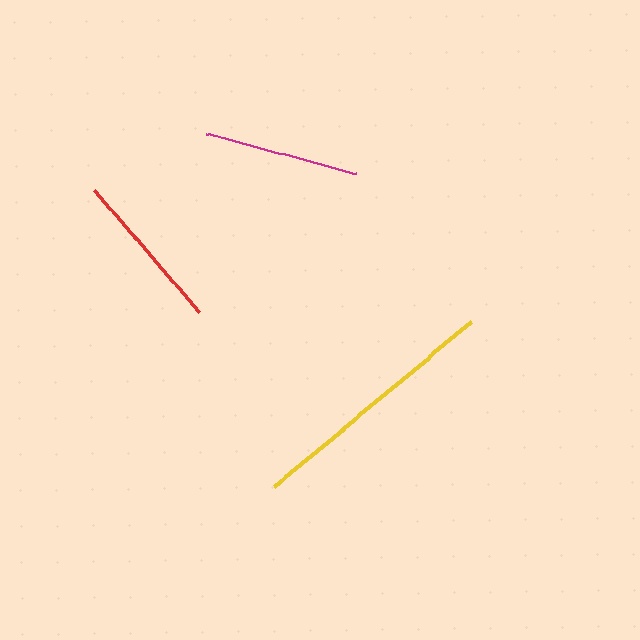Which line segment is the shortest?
The magenta line is the shortest at approximately 154 pixels.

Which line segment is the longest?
The yellow line is the longest at approximately 257 pixels.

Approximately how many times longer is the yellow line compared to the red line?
The yellow line is approximately 1.6 times the length of the red line.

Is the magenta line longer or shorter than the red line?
The red line is longer than the magenta line.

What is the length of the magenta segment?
The magenta segment is approximately 154 pixels long.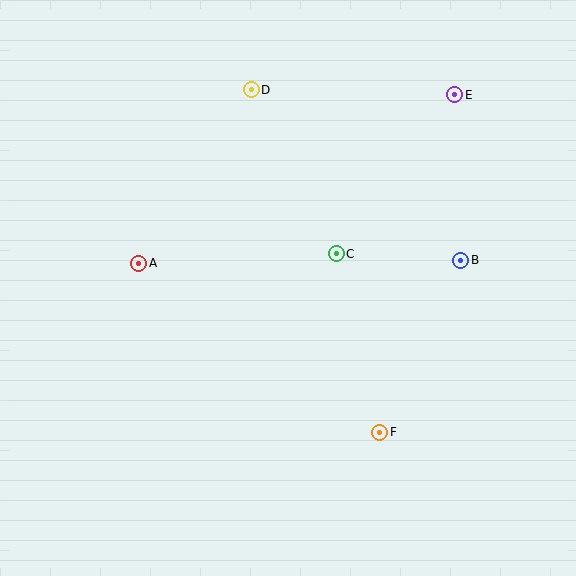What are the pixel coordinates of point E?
Point E is at (455, 95).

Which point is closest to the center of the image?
Point C at (336, 254) is closest to the center.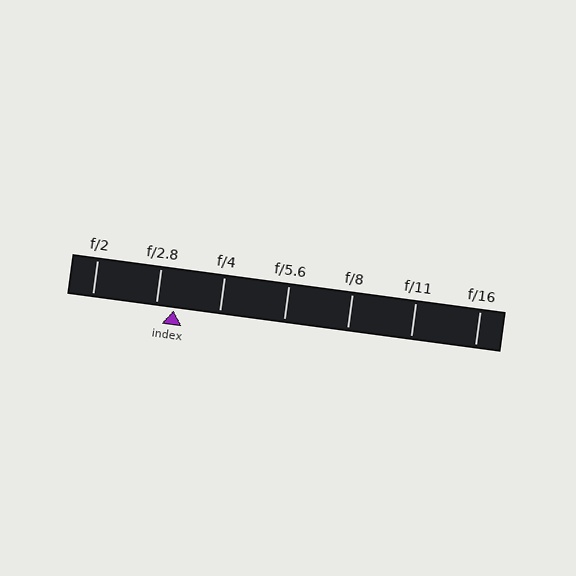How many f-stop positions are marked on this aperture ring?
There are 7 f-stop positions marked.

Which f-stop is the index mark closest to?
The index mark is closest to f/2.8.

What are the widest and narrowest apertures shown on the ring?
The widest aperture shown is f/2 and the narrowest is f/16.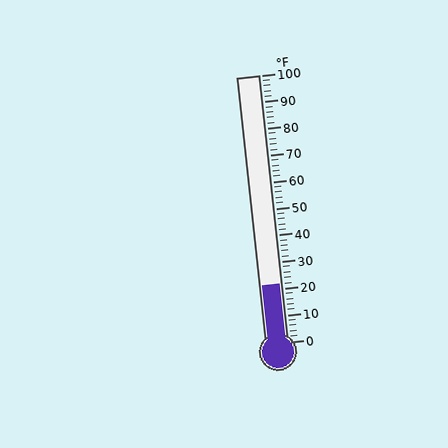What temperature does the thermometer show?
The thermometer shows approximately 22°F.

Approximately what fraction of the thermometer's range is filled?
The thermometer is filled to approximately 20% of its range.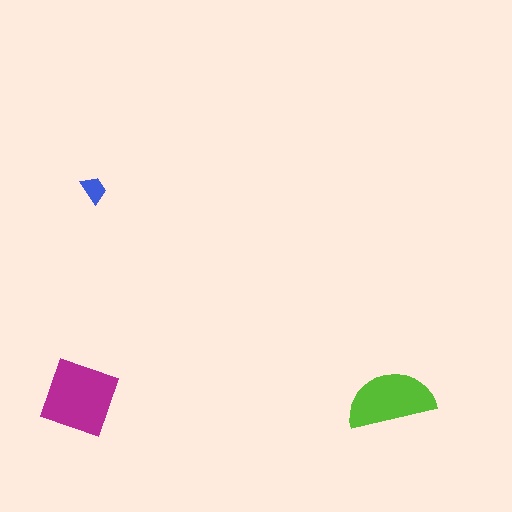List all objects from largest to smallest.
The magenta square, the lime semicircle, the blue trapezoid.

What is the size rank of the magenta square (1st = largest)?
1st.